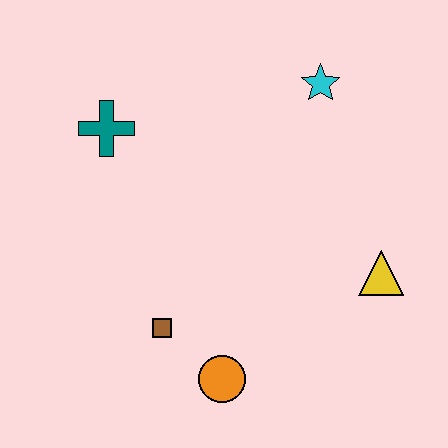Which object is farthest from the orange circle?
The cyan star is farthest from the orange circle.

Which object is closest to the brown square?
The orange circle is closest to the brown square.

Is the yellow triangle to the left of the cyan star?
No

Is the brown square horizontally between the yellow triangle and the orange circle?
No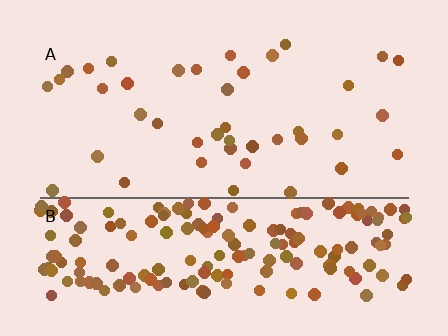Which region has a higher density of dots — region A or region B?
B (the bottom).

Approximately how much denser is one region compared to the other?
Approximately 4.9× — region B over region A.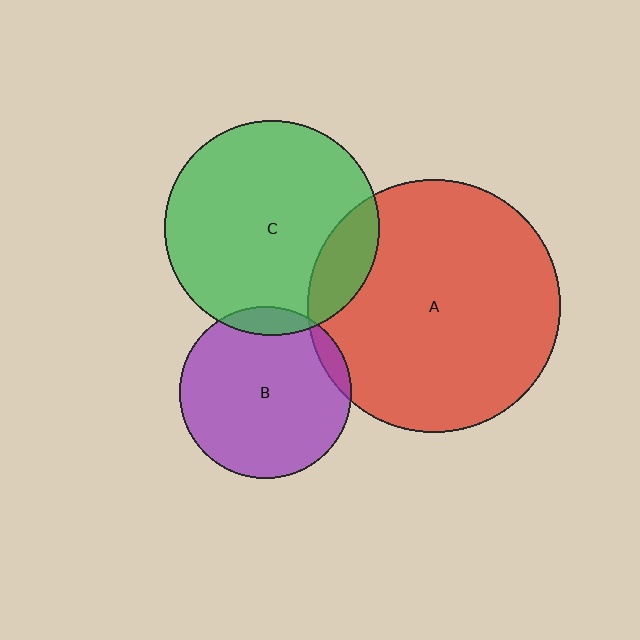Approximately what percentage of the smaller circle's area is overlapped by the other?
Approximately 15%.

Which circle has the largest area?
Circle A (red).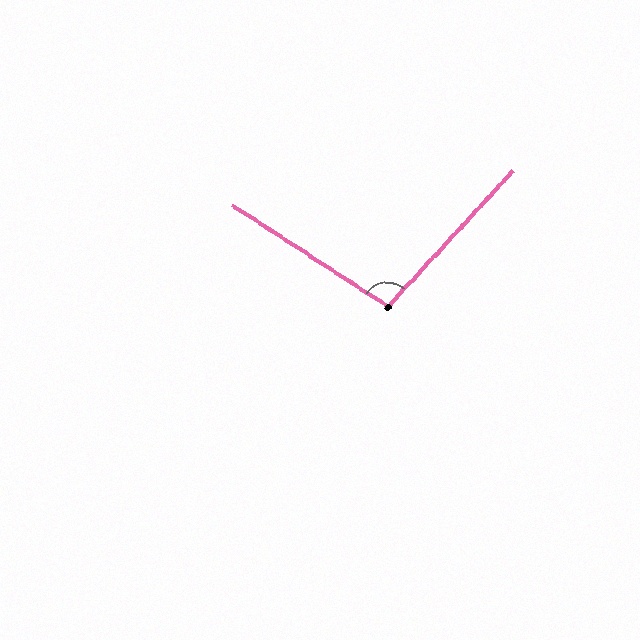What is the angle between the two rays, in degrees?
Approximately 100 degrees.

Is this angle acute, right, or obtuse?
It is obtuse.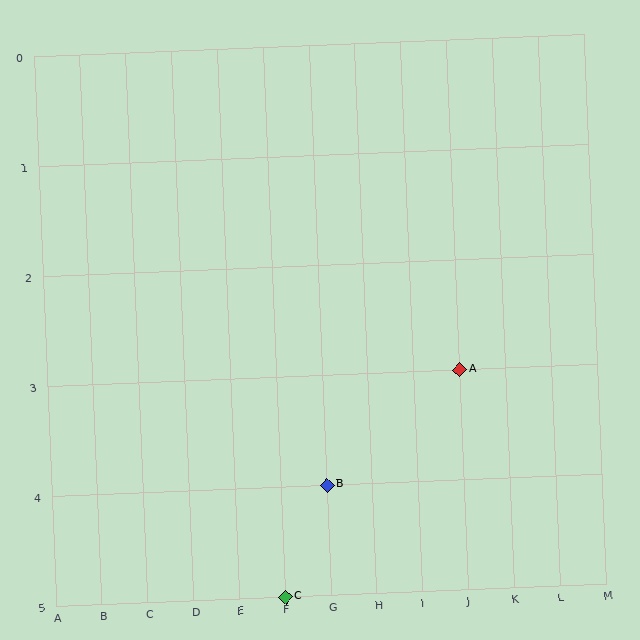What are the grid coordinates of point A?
Point A is at grid coordinates (J, 3).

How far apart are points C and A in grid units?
Points C and A are 4 columns and 2 rows apart (about 4.5 grid units diagonally).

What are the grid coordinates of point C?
Point C is at grid coordinates (F, 5).